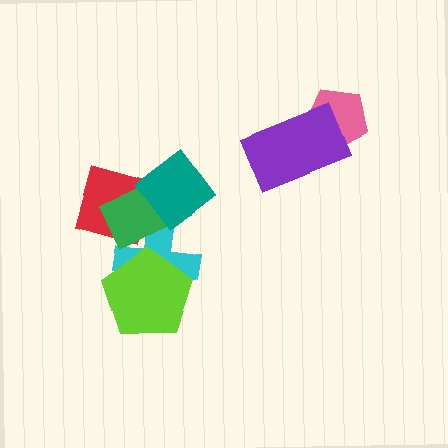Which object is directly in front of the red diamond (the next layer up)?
The cyan cross is directly in front of the red diamond.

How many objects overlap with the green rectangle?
3 objects overlap with the green rectangle.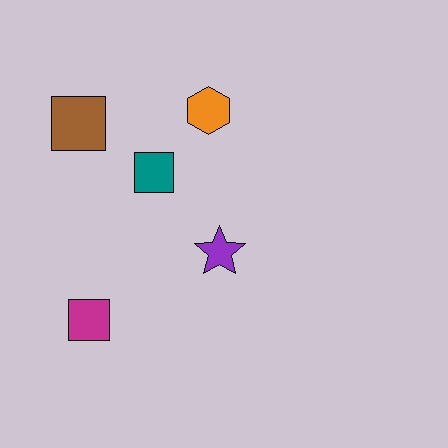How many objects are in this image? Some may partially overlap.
There are 5 objects.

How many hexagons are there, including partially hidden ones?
There is 1 hexagon.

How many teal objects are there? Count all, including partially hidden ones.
There is 1 teal object.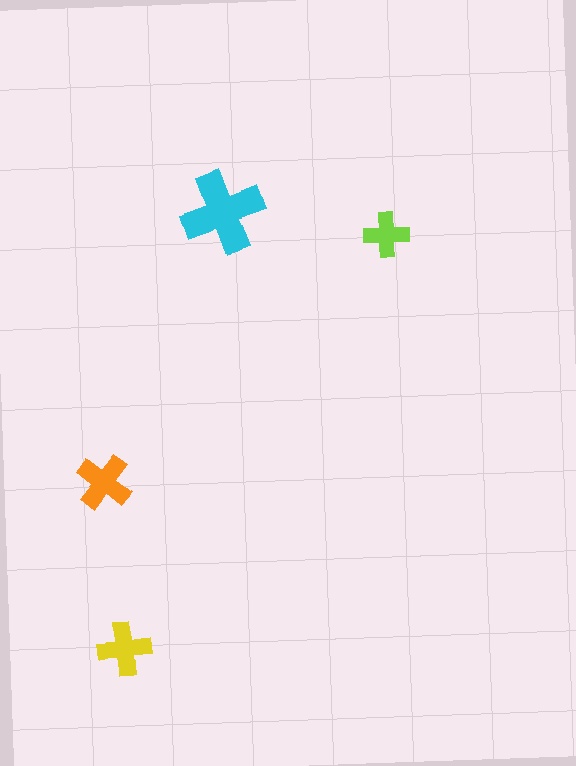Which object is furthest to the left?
The orange cross is leftmost.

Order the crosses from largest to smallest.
the cyan one, the orange one, the yellow one, the lime one.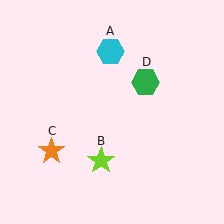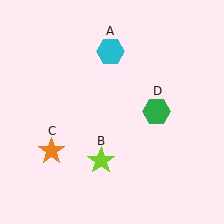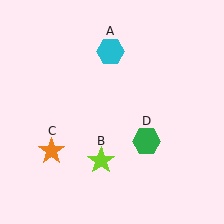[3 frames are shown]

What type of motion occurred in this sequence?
The green hexagon (object D) rotated clockwise around the center of the scene.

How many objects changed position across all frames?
1 object changed position: green hexagon (object D).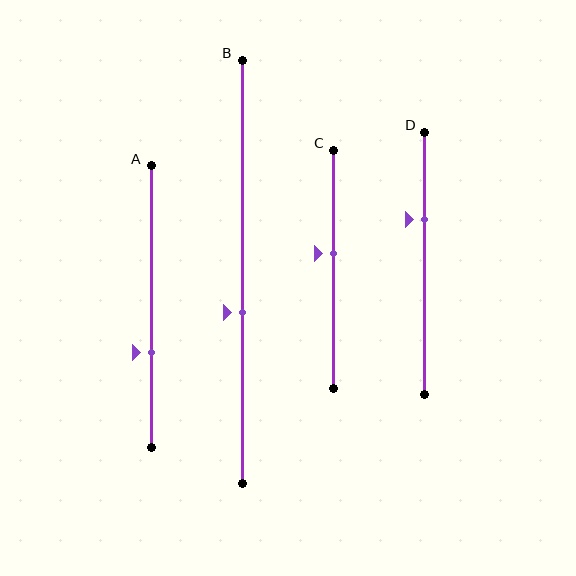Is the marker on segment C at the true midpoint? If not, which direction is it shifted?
No, the marker on segment C is shifted upward by about 7% of the segment length.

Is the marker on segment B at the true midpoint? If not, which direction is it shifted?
No, the marker on segment B is shifted downward by about 10% of the segment length.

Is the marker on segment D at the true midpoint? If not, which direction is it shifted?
No, the marker on segment D is shifted upward by about 17% of the segment length.